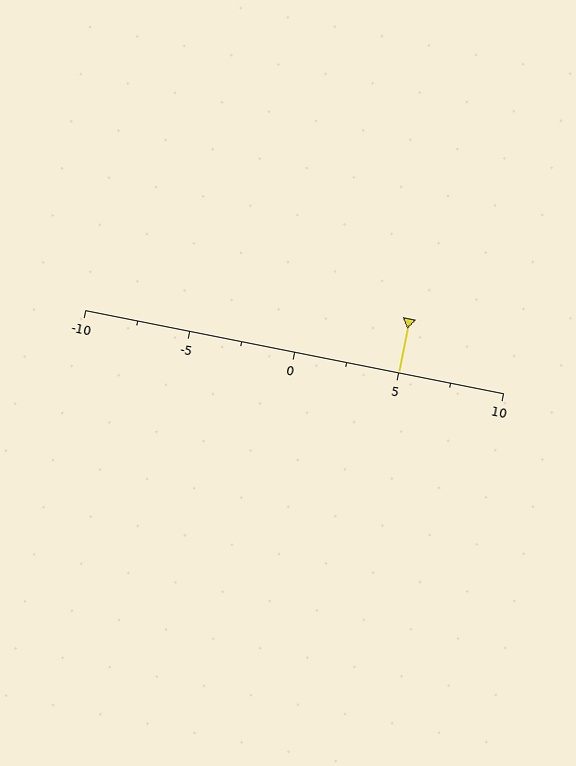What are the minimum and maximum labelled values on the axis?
The axis runs from -10 to 10.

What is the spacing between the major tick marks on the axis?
The major ticks are spaced 5 apart.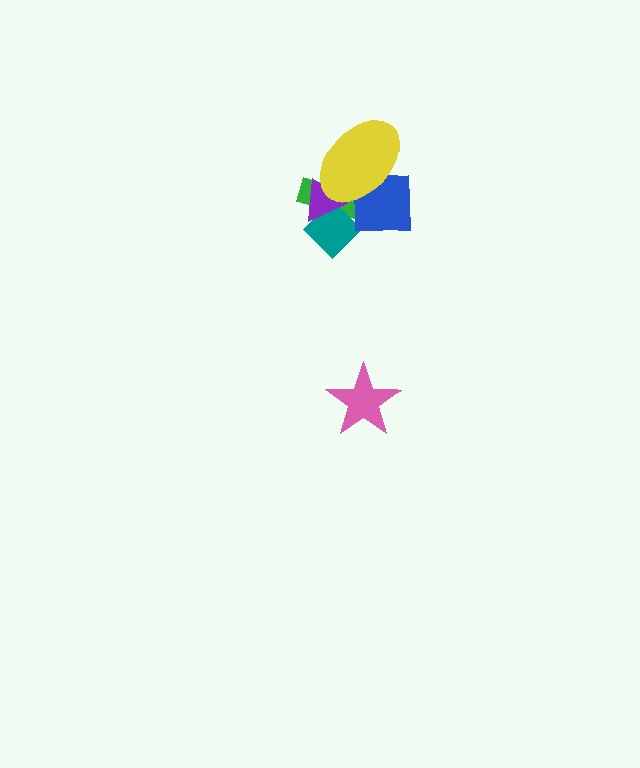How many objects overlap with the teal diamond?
3 objects overlap with the teal diamond.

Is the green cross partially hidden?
Yes, it is partially covered by another shape.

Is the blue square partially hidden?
Yes, it is partially covered by another shape.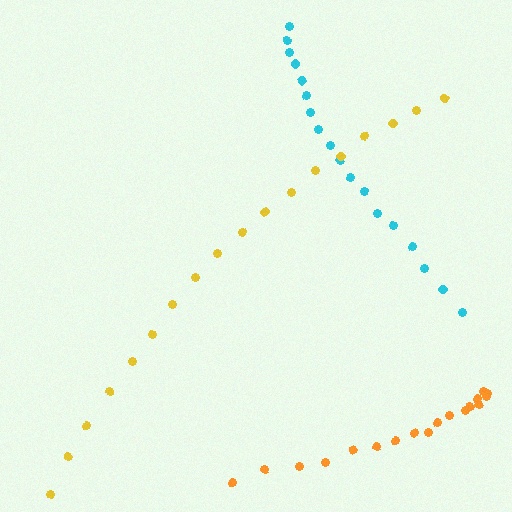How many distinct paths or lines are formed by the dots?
There are 3 distinct paths.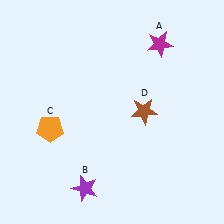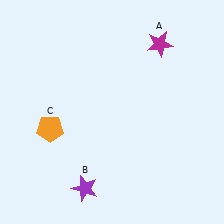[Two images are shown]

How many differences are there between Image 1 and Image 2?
There is 1 difference between the two images.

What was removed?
The brown star (D) was removed in Image 2.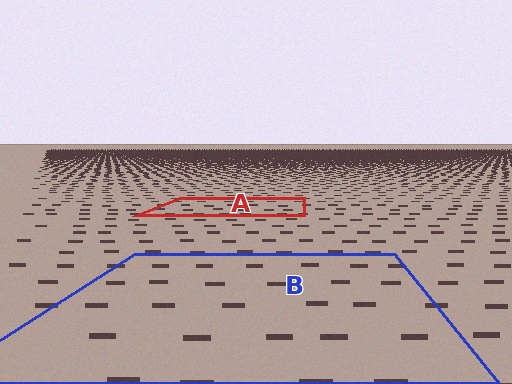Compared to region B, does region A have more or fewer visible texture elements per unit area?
Region A has more texture elements per unit area — they are packed more densely because it is farther away.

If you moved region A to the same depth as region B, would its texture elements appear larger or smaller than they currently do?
They would appear larger. At a closer depth, the same texture elements are projected at a bigger on-screen size.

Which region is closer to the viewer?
Region B is closer. The texture elements there are larger and more spread out.